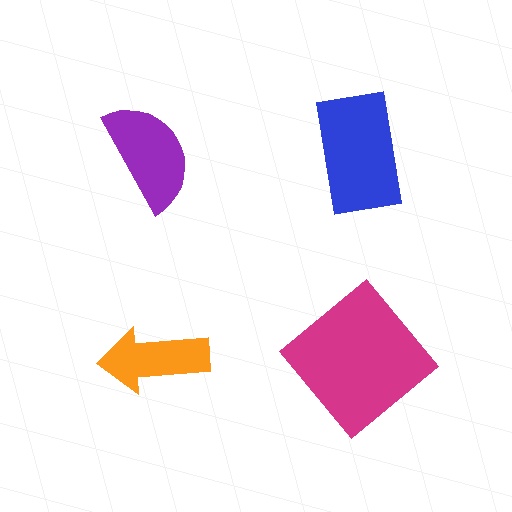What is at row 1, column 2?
A blue rectangle.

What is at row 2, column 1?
An orange arrow.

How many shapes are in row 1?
2 shapes.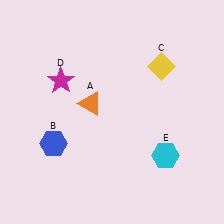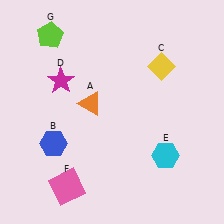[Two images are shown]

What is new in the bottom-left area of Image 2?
A pink square (F) was added in the bottom-left area of Image 2.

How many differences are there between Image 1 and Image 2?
There are 2 differences between the two images.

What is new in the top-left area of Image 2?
A lime pentagon (G) was added in the top-left area of Image 2.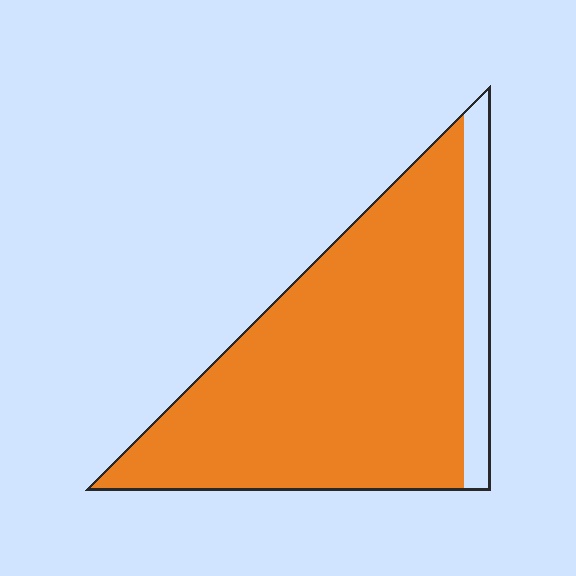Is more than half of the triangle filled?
Yes.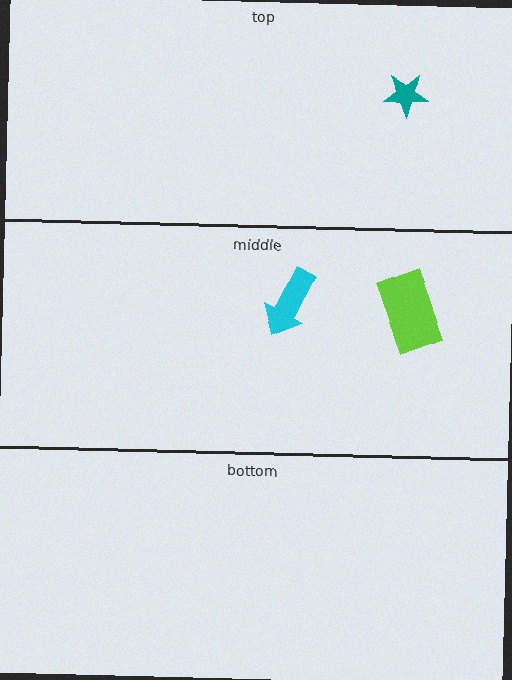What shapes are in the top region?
The teal star.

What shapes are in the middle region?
The lime rectangle, the cyan arrow.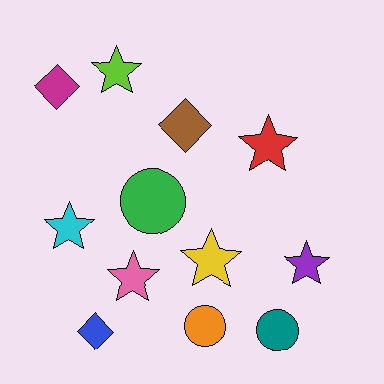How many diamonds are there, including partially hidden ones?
There are 3 diamonds.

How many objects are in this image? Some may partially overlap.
There are 12 objects.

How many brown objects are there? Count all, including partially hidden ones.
There is 1 brown object.